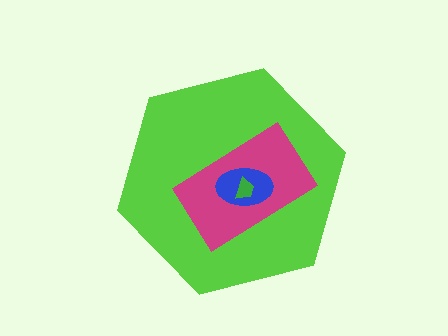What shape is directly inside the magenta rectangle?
The blue ellipse.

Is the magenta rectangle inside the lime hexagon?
Yes.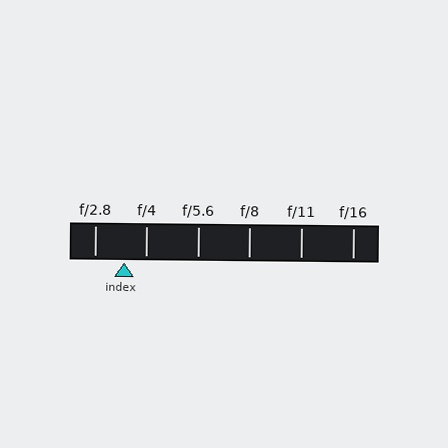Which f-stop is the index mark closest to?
The index mark is closest to f/4.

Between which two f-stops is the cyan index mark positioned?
The index mark is between f/2.8 and f/4.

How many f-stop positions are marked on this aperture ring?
There are 6 f-stop positions marked.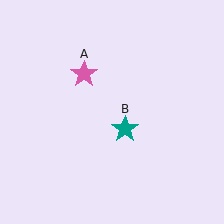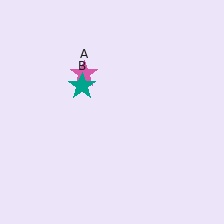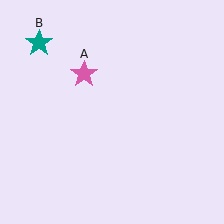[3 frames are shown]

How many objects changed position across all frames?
1 object changed position: teal star (object B).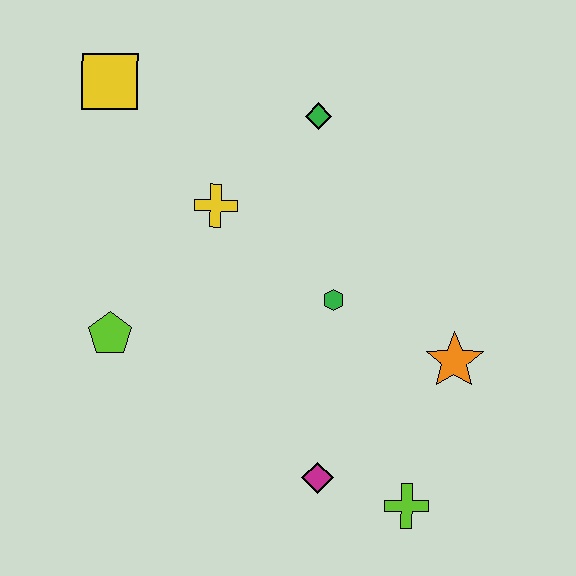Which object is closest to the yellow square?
The yellow cross is closest to the yellow square.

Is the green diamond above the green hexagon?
Yes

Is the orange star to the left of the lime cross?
No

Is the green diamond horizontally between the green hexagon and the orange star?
No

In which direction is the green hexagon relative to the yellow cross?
The green hexagon is to the right of the yellow cross.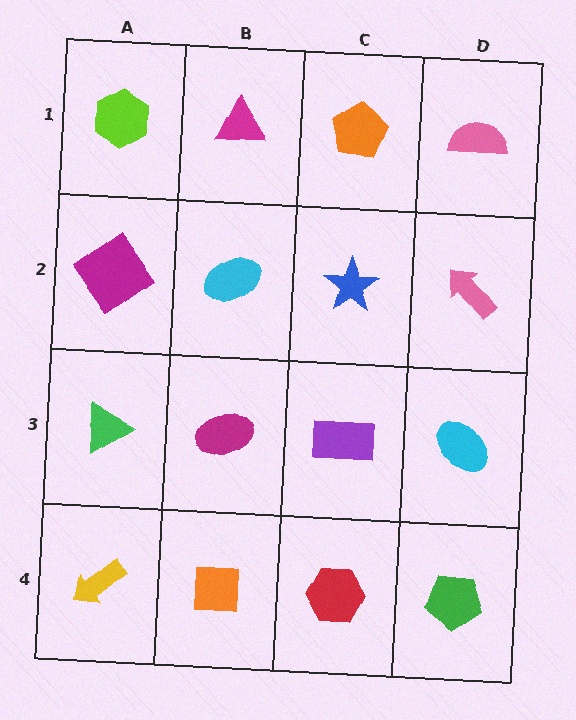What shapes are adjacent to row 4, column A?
A green triangle (row 3, column A), an orange square (row 4, column B).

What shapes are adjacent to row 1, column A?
A magenta diamond (row 2, column A), a magenta triangle (row 1, column B).